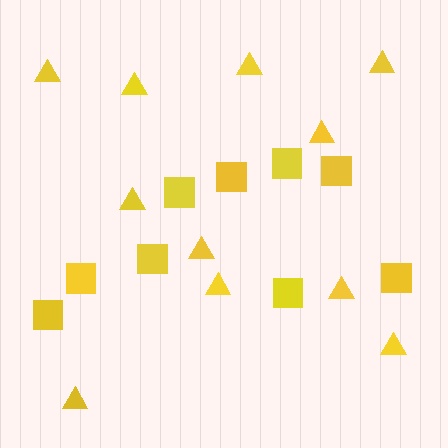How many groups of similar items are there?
There are 2 groups: one group of squares (9) and one group of triangles (11).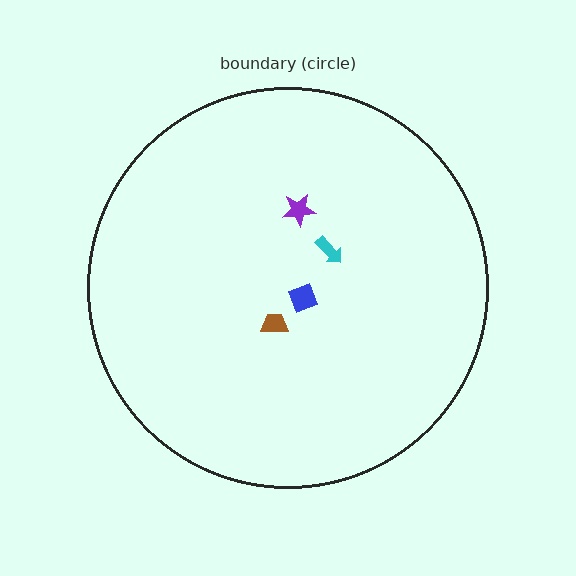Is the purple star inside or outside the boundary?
Inside.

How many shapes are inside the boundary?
4 inside, 0 outside.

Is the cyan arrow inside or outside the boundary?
Inside.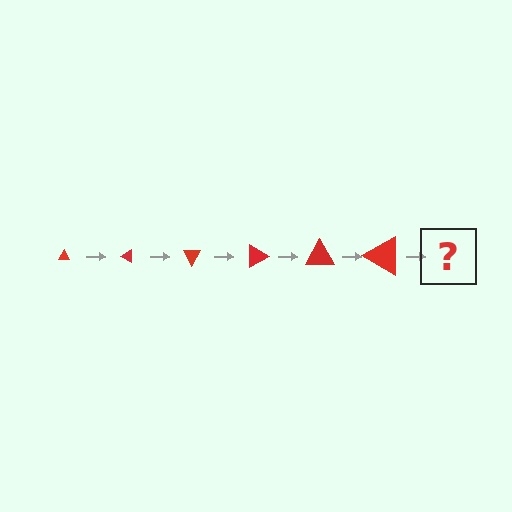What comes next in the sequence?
The next element should be a triangle, larger than the previous one and rotated 180 degrees from the start.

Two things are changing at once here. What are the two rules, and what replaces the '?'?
The two rules are that the triangle grows larger each step and it rotates 30 degrees each step. The '?' should be a triangle, larger than the previous one and rotated 180 degrees from the start.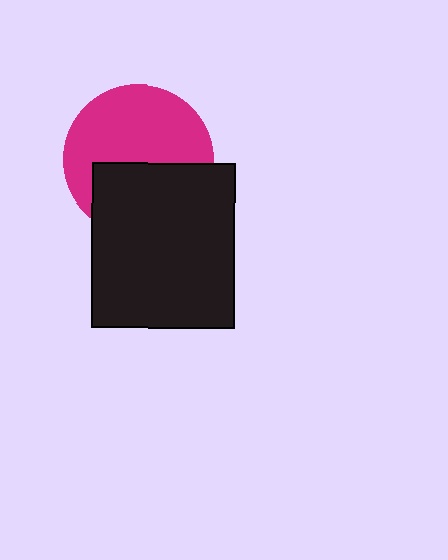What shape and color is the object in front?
The object in front is a black rectangle.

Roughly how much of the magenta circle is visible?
About half of it is visible (roughly 59%).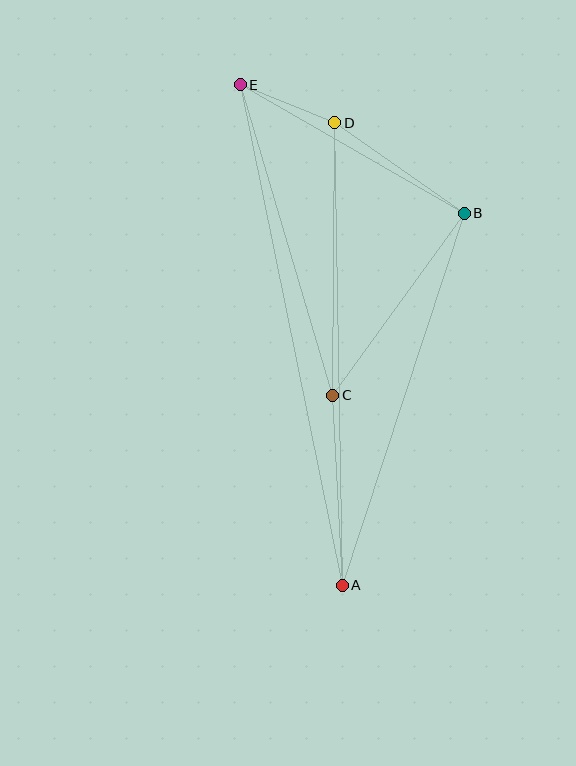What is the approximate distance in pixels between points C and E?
The distance between C and E is approximately 324 pixels.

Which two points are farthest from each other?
Points A and E are farthest from each other.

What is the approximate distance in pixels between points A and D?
The distance between A and D is approximately 463 pixels.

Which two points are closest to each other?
Points D and E are closest to each other.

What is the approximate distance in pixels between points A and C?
The distance between A and C is approximately 190 pixels.